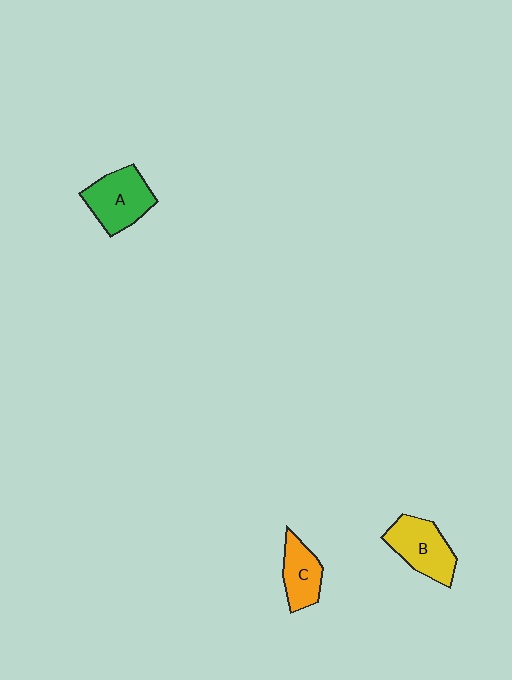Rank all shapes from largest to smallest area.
From largest to smallest: A (green), B (yellow), C (orange).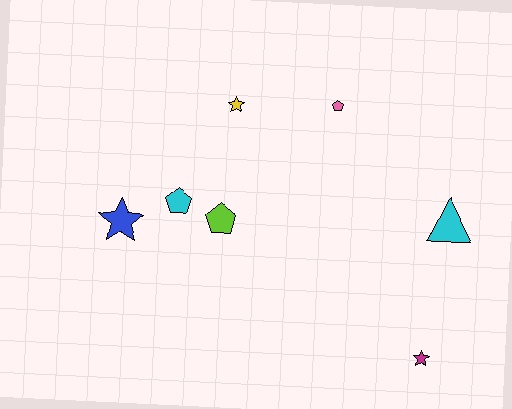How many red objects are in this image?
There are no red objects.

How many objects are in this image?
There are 7 objects.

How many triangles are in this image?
There is 1 triangle.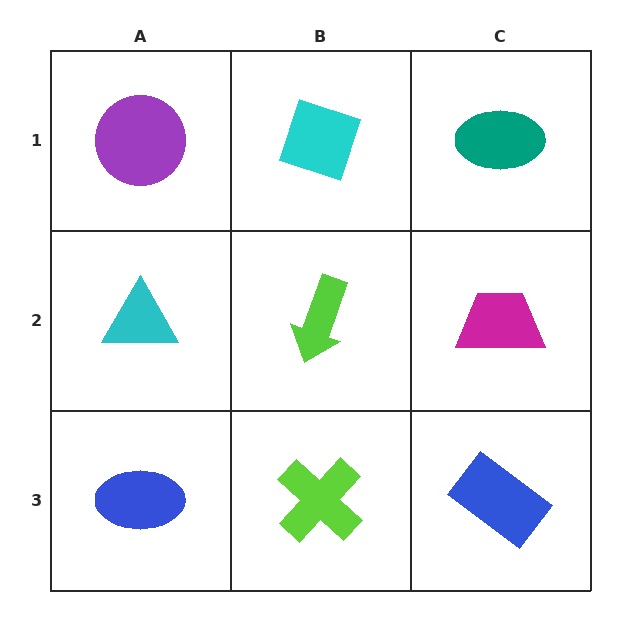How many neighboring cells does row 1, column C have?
2.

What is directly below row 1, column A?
A cyan triangle.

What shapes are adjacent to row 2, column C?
A teal ellipse (row 1, column C), a blue rectangle (row 3, column C), a lime arrow (row 2, column B).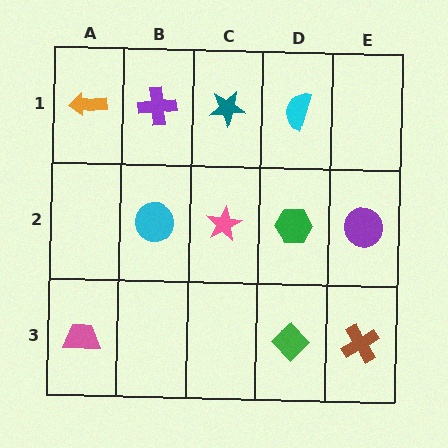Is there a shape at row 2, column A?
No, that cell is empty.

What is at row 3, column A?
A pink trapezoid.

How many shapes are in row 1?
4 shapes.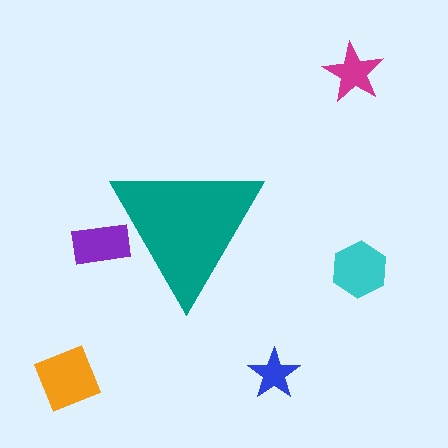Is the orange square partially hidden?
No, the orange square is fully visible.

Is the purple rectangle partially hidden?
Yes, the purple rectangle is partially hidden behind the teal triangle.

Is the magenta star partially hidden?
No, the magenta star is fully visible.